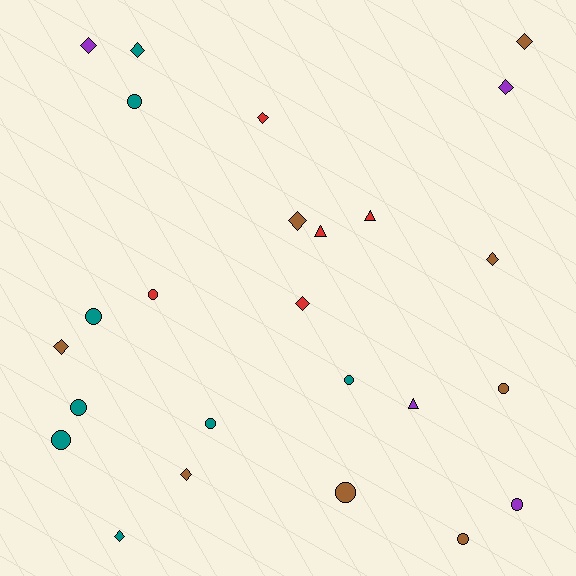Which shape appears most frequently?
Circle, with 11 objects.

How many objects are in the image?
There are 25 objects.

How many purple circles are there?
There is 1 purple circle.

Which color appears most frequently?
Teal, with 8 objects.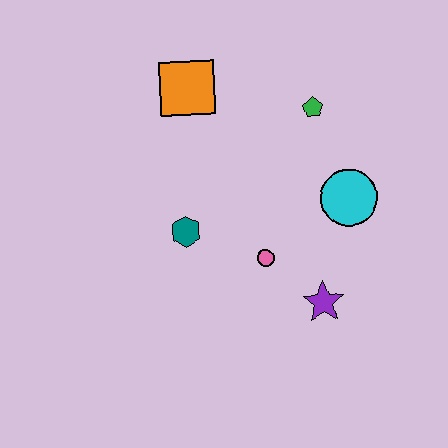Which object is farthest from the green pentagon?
The purple star is farthest from the green pentagon.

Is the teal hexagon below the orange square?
Yes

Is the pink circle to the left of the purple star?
Yes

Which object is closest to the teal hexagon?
The pink circle is closest to the teal hexagon.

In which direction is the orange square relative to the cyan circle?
The orange square is to the left of the cyan circle.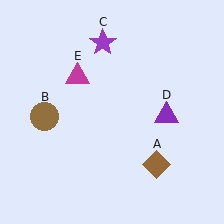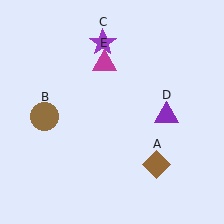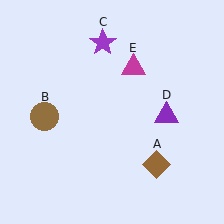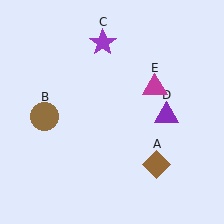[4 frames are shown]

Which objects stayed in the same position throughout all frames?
Brown diamond (object A) and brown circle (object B) and purple star (object C) and purple triangle (object D) remained stationary.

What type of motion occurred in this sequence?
The magenta triangle (object E) rotated clockwise around the center of the scene.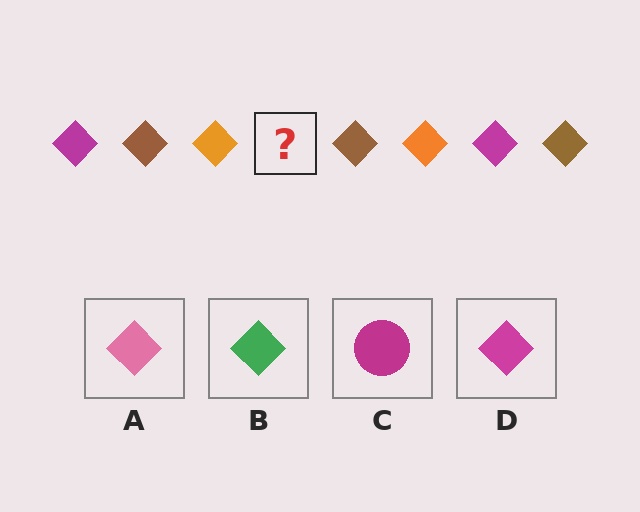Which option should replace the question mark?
Option D.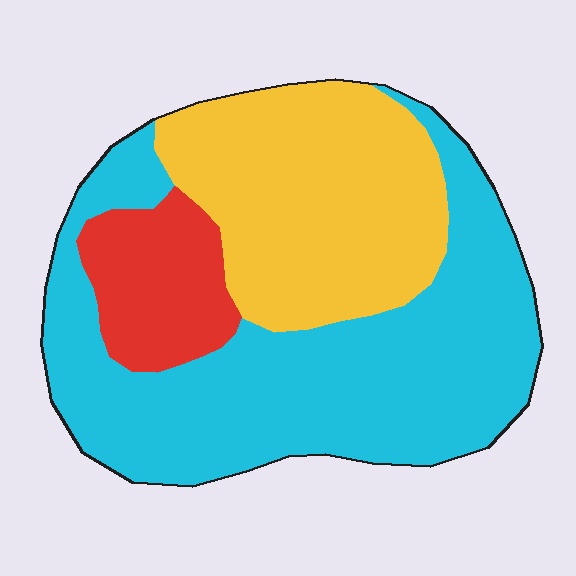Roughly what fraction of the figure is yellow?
Yellow takes up about one third (1/3) of the figure.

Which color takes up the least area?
Red, at roughly 15%.